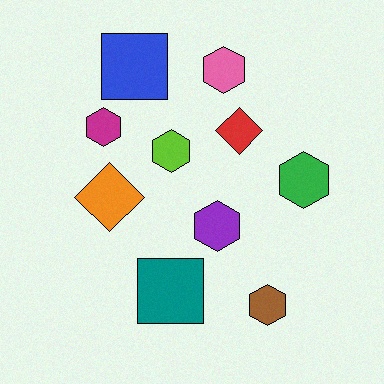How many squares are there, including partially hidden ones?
There are 2 squares.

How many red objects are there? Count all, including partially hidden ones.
There is 1 red object.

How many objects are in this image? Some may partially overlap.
There are 10 objects.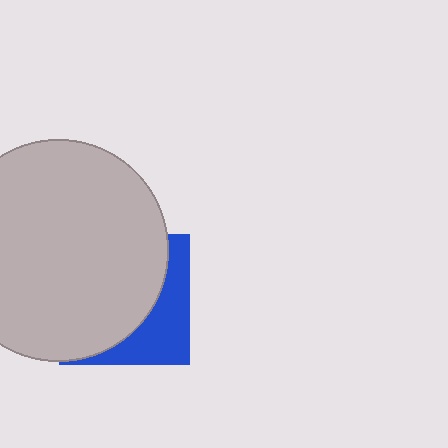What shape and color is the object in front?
The object in front is a light gray circle.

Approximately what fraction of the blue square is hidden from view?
Roughly 67% of the blue square is hidden behind the light gray circle.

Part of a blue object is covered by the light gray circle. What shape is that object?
It is a square.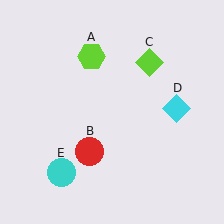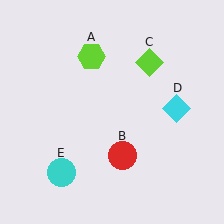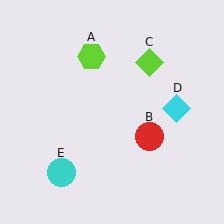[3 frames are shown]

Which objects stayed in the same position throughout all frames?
Lime hexagon (object A) and lime diamond (object C) and cyan diamond (object D) and cyan circle (object E) remained stationary.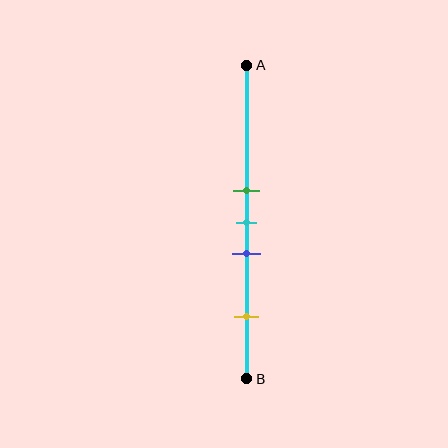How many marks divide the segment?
There are 4 marks dividing the segment.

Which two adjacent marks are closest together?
The green and cyan marks are the closest adjacent pair.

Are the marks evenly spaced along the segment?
No, the marks are not evenly spaced.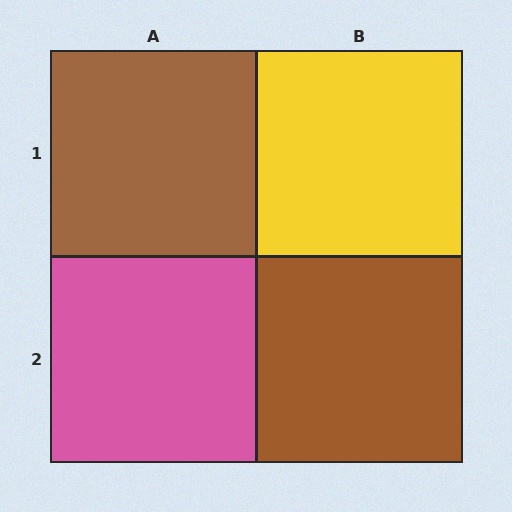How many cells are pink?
1 cell is pink.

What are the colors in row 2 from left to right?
Pink, brown.